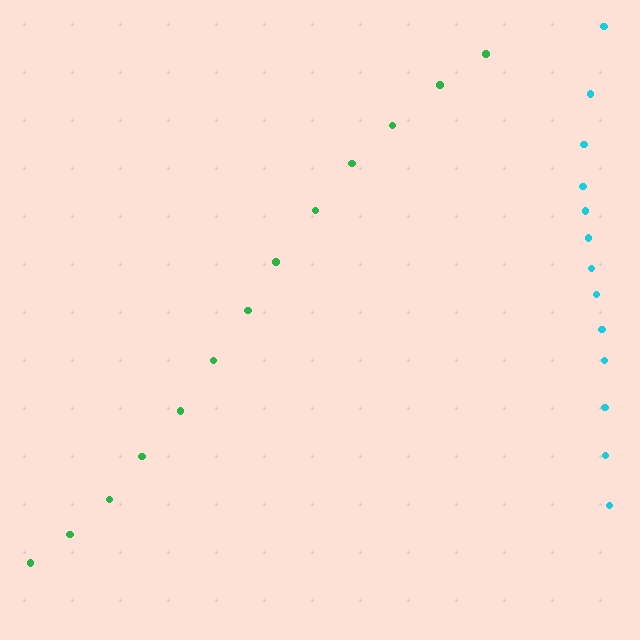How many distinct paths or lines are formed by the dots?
There are 2 distinct paths.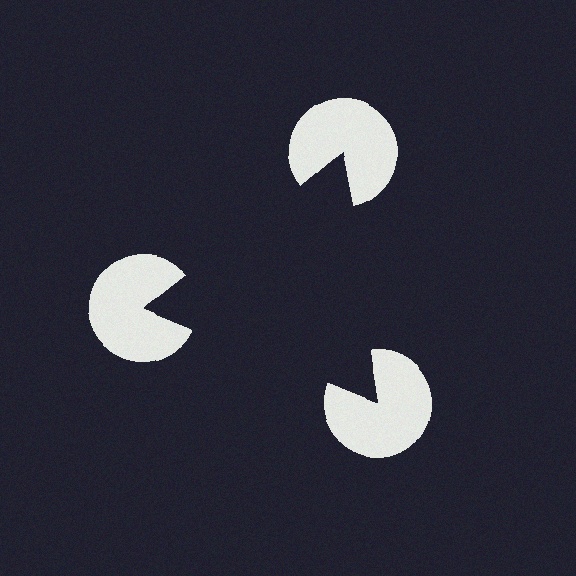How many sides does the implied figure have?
3 sides.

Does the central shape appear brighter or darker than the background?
It typically appears slightly darker than the background, even though no actual brightness change is drawn.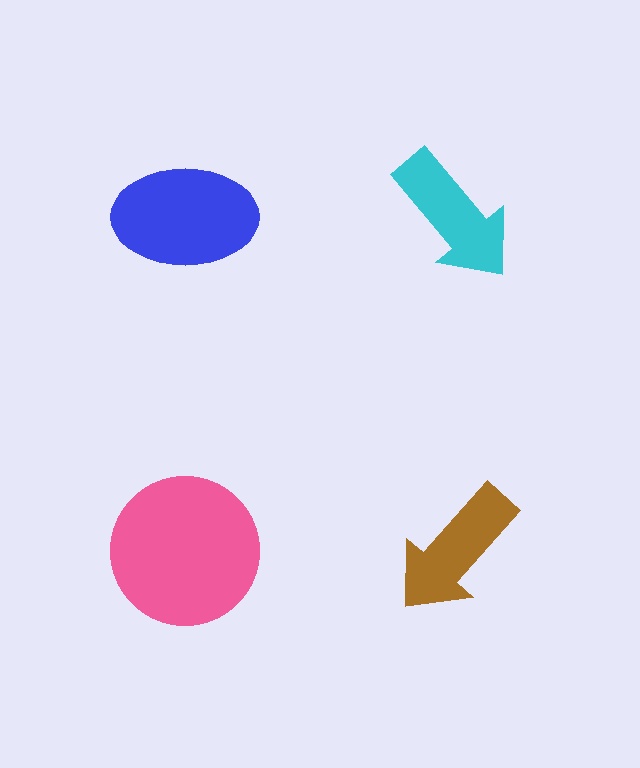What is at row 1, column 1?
A blue ellipse.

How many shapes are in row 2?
2 shapes.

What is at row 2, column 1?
A pink circle.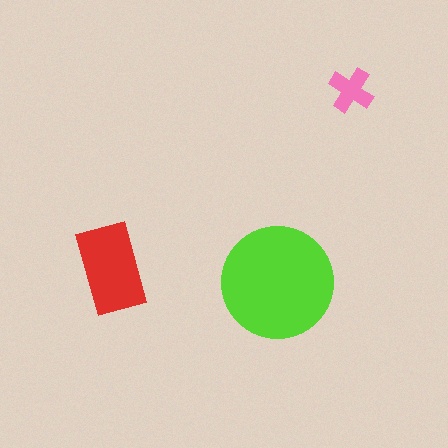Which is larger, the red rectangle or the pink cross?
The red rectangle.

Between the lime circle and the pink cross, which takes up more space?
The lime circle.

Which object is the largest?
The lime circle.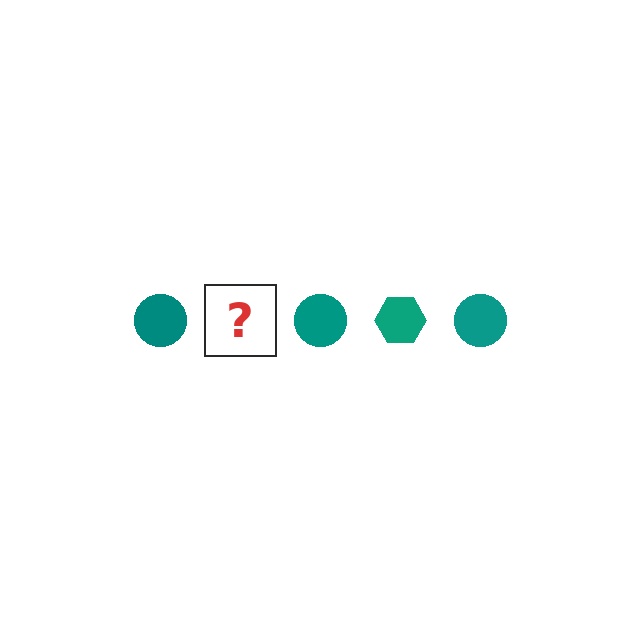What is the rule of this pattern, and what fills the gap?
The rule is that the pattern cycles through circle, hexagon shapes in teal. The gap should be filled with a teal hexagon.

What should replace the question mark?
The question mark should be replaced with a teal hexagon.